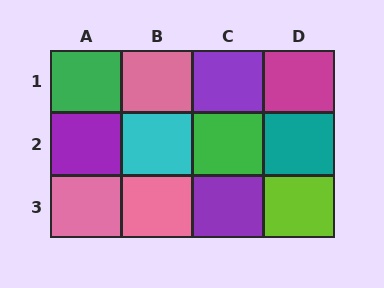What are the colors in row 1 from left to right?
Green, pink, purple, magenta.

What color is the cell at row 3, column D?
Lime.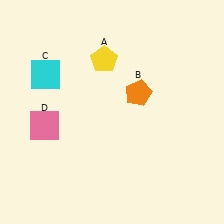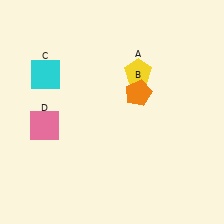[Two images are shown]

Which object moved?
The yellow pentagon (A) moved right.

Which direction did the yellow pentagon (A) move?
The yellow pentagon (A) moved right.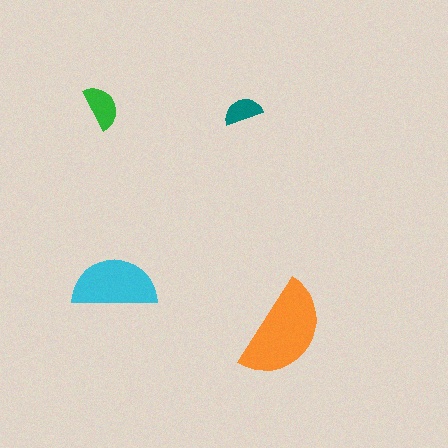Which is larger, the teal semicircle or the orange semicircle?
The orange one.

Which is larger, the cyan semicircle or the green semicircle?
The cyan one.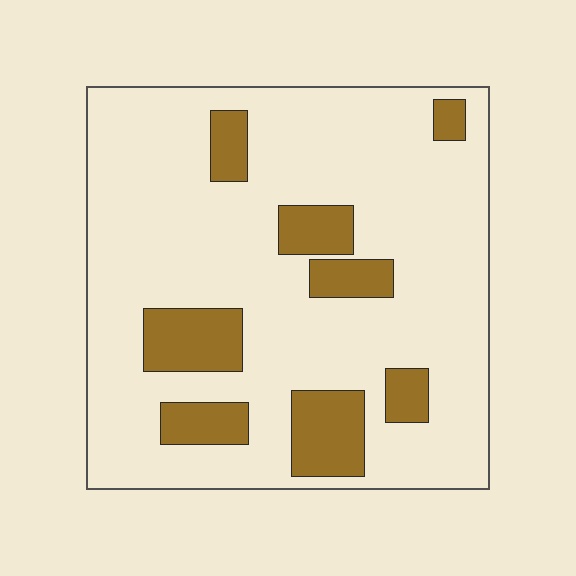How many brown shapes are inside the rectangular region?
8.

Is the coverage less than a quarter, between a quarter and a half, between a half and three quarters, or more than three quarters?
Less than a quarter.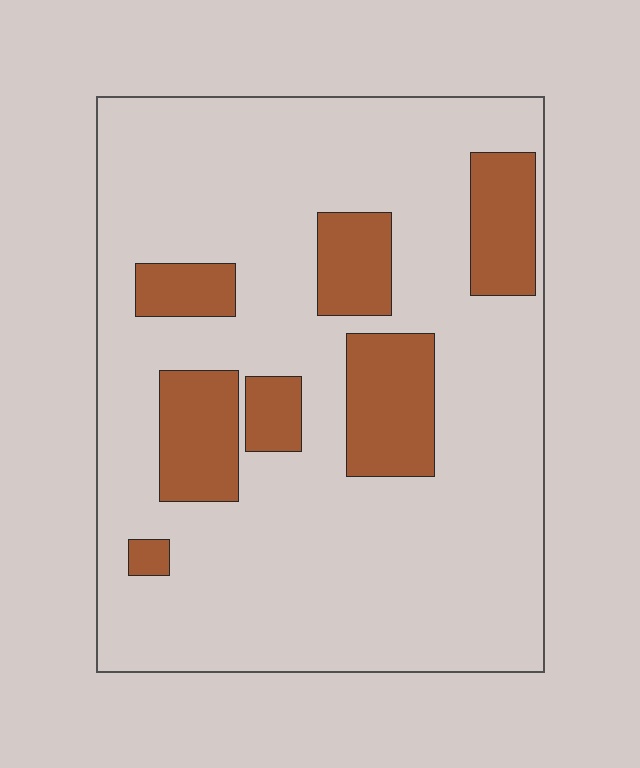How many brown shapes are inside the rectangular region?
7.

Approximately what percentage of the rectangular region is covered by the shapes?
Approximately 20%.